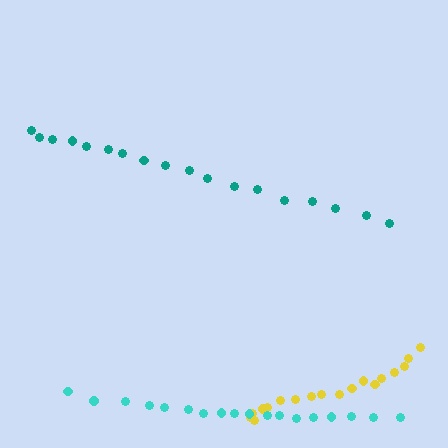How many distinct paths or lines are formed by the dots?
There are 3 distinct paths.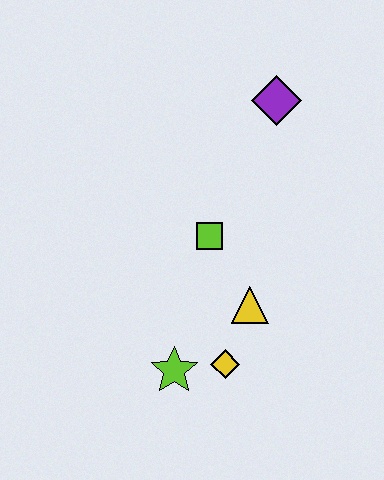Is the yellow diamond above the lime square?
No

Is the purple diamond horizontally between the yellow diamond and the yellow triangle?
No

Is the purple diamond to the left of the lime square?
No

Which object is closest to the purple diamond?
The lime square is closest to the purple diamond.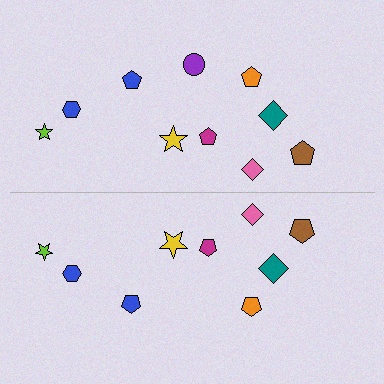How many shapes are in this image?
There are 19 shapes in this image.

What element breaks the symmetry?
A purple circle is missing from the bottom side.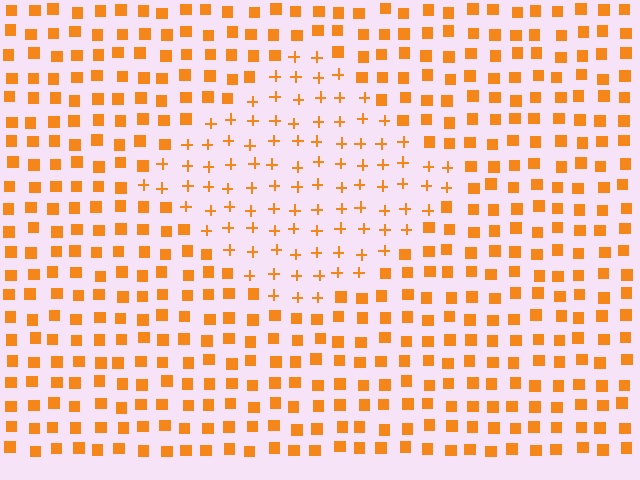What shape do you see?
I see a diamond.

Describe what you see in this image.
The image is filled with small orange elements arranged in a uniform grid. A diamond-shaped region contains plus signs, while the surrounding area contains squares. The boundary is defined purely by the change in element shape.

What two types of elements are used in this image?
The image uses plus signs inside the diamond region and squares outside it.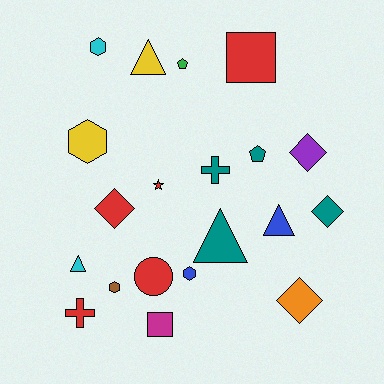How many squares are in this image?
There are 2 squares.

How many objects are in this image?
There are 20 objects.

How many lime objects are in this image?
There are no lime objects.